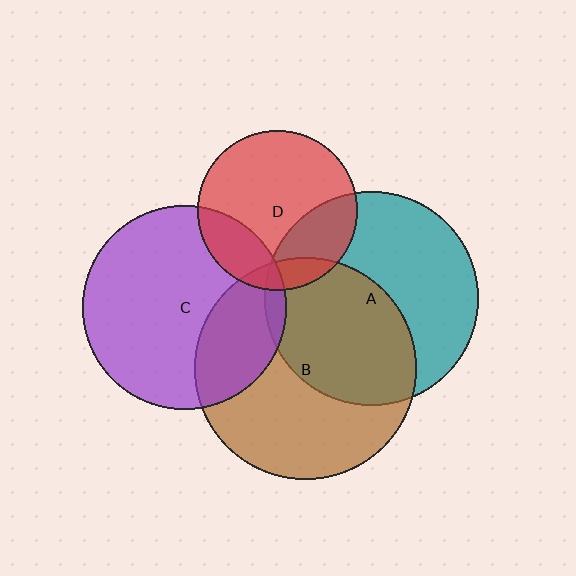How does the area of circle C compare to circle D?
Approximately 1.6 times.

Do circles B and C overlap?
Yes.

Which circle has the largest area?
Circle B (brown).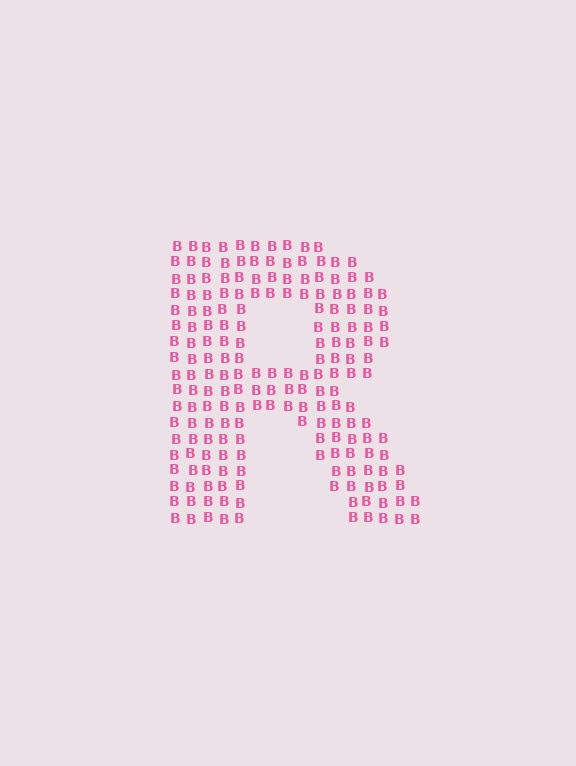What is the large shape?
The large shape is the letter R.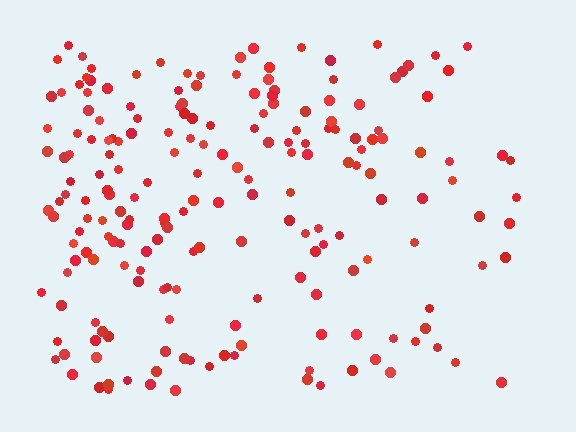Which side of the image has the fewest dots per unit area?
The right.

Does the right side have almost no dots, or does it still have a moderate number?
Still a moderate number, just noticeably fewer than the left.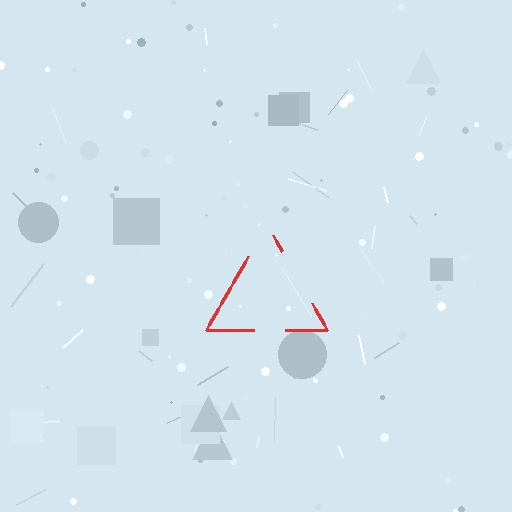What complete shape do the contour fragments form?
The contour fragments form a triangle.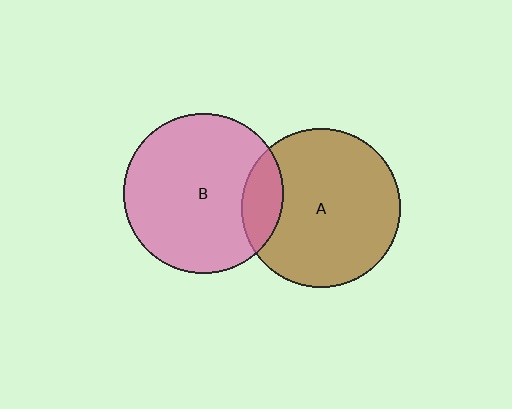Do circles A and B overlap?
Yes.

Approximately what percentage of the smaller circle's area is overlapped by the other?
Approximately 15%.